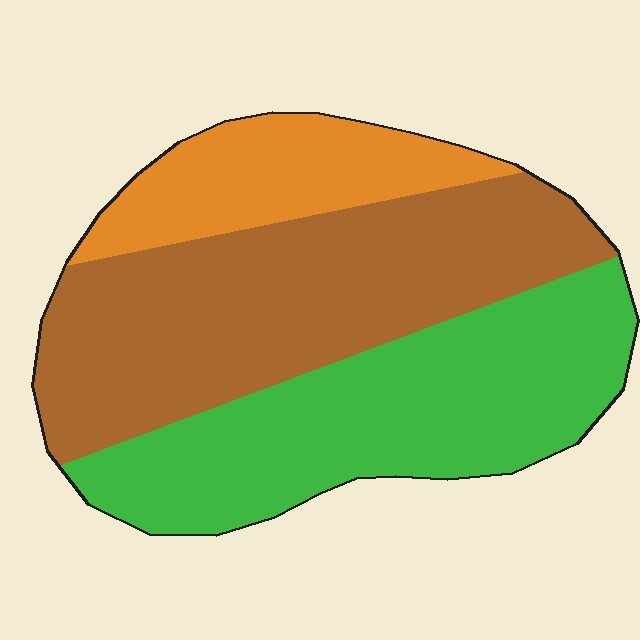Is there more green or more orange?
Green.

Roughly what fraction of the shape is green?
Green covers about 40% of the shape.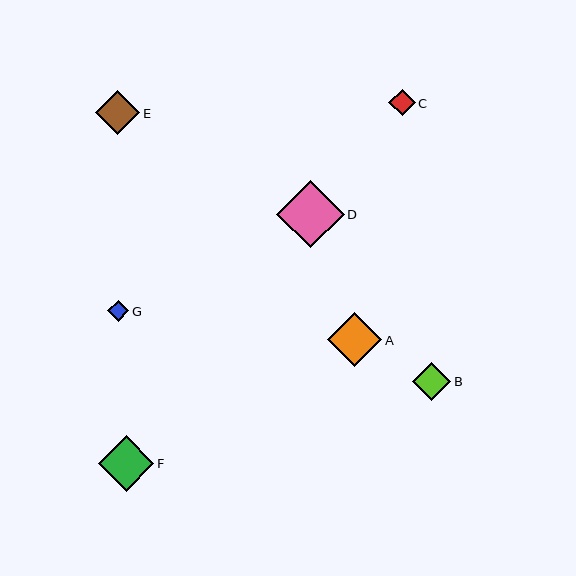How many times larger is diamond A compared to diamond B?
Diamond A is approximately 1.4 times the size of diamond B.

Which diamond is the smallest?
Diamond G is the smallest with a size of approximately 21 pixels.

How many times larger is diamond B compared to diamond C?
Diamond B is approximately 1.4 times the size of diamond C.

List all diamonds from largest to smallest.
From largest to smallest: D, F, A, E, B, C, G.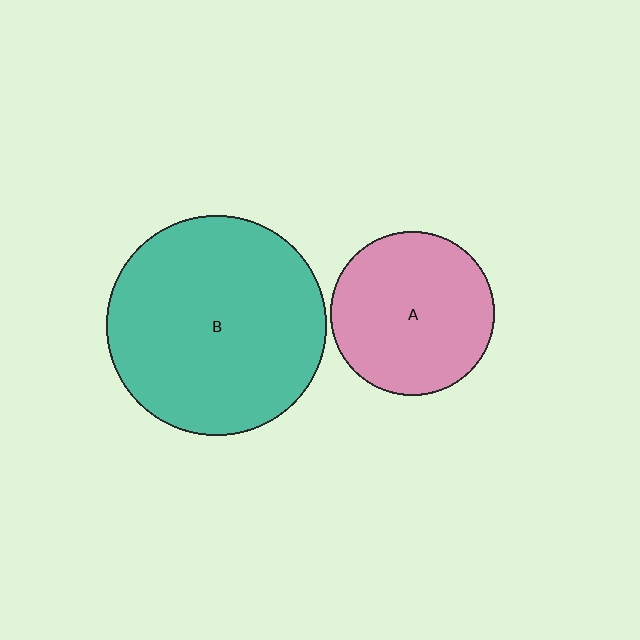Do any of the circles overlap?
No, none of the circles overlap.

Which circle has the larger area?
Circle B (teal).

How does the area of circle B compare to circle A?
Approximately 1.8 times.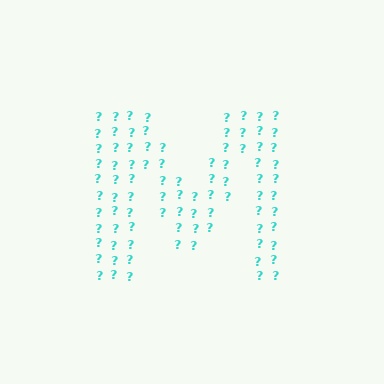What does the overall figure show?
The overall figure shows the letter M.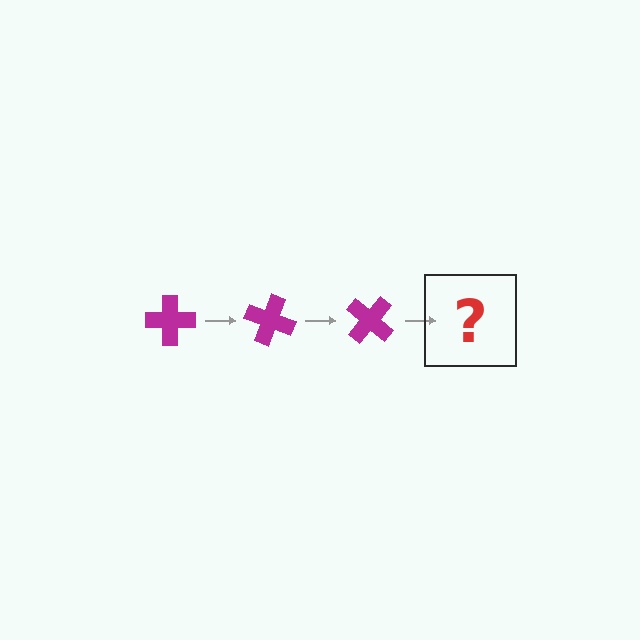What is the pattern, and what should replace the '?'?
The pattern is that the cross rotates 20 degrees each step. The '?' should be a magenta cross rotated 60 degrees.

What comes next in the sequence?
The next element should be a magenta cross rotated 60 degrees.